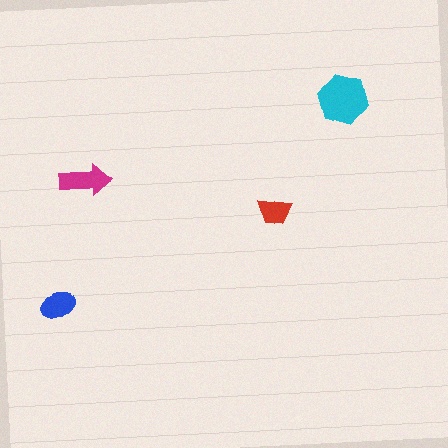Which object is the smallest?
The red trapezoid.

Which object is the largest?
The cyan hexagon.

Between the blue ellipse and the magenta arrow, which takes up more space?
The magenta arrow.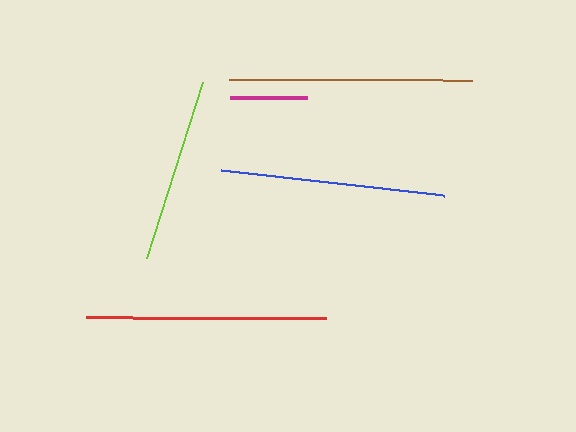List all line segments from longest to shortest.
From longest to shortest: brown, red, blue, lime, magenta.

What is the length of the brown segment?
The brown segment is approximately 243 pixels long.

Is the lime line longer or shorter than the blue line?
The blue line is longer than the lime line.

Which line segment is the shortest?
The magenta line is the shortest at approximately 77 pixels.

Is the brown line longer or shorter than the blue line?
The brown line is longer than the blue line.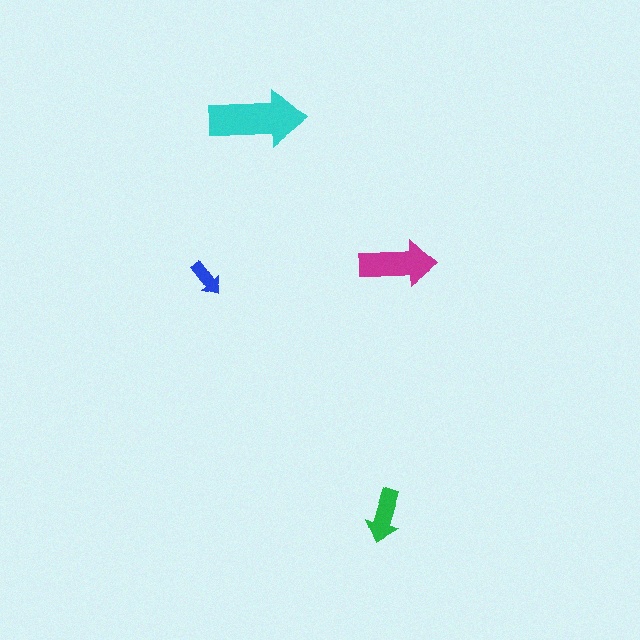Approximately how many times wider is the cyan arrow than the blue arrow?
About 2.5 times wider.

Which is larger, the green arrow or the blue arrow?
The green one.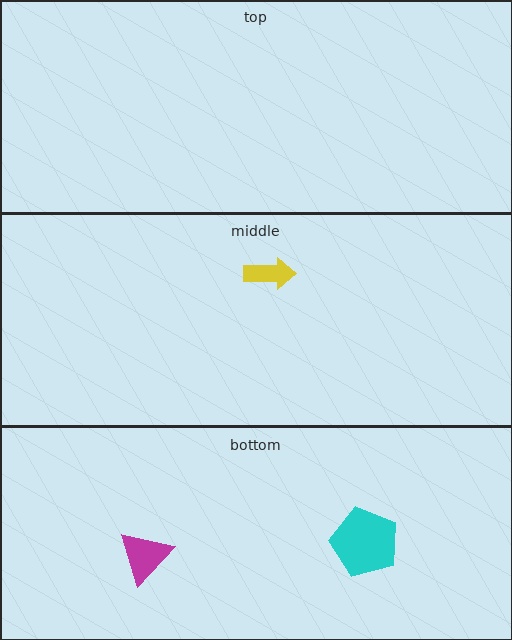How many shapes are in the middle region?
1.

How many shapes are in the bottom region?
2.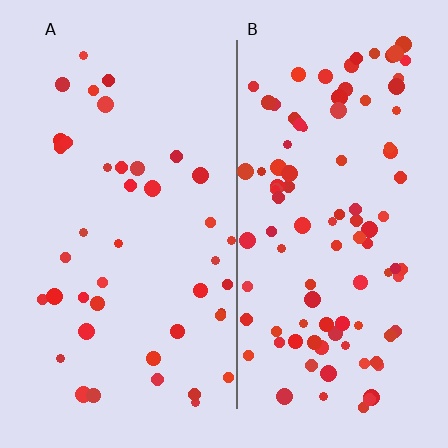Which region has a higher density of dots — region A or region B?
B (the right).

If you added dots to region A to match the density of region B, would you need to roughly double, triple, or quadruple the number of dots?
Approximately double.